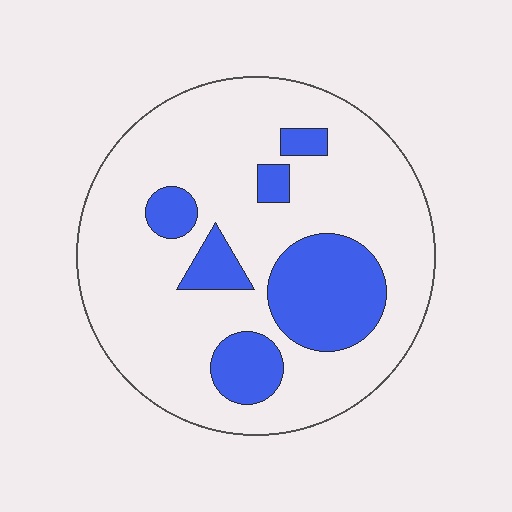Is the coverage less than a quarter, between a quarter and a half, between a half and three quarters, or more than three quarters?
Less than a quarter.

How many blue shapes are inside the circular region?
6.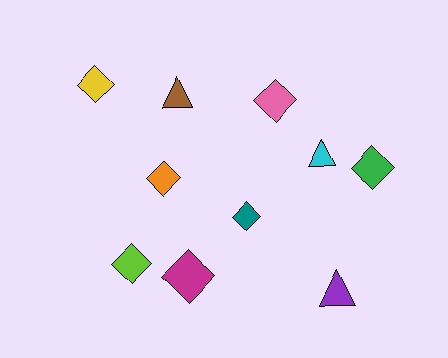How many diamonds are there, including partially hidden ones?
There are 7 diamonds.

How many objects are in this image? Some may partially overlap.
There are 10 objects.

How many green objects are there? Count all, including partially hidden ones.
There is 1 green object.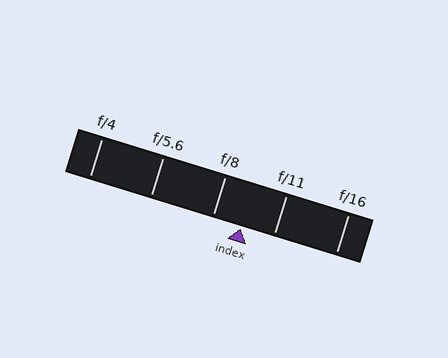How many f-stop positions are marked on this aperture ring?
There are 5 f-stop positions marked.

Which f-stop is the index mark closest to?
The index mark is closest to f/8.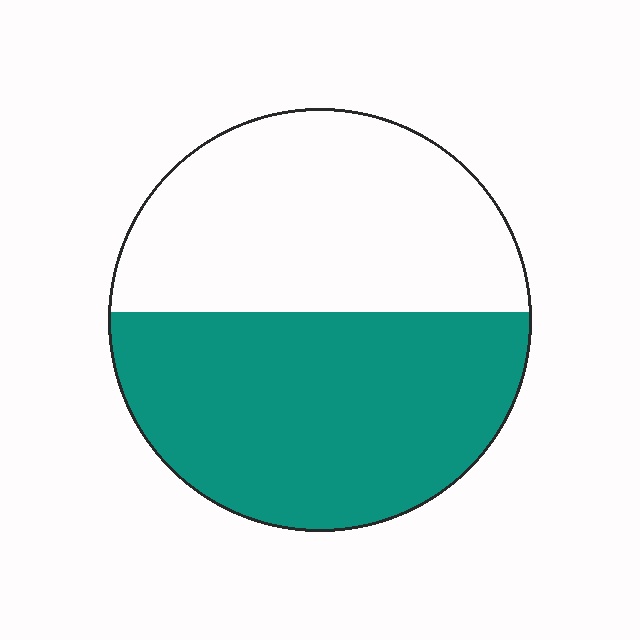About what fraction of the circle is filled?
About one half (1/2).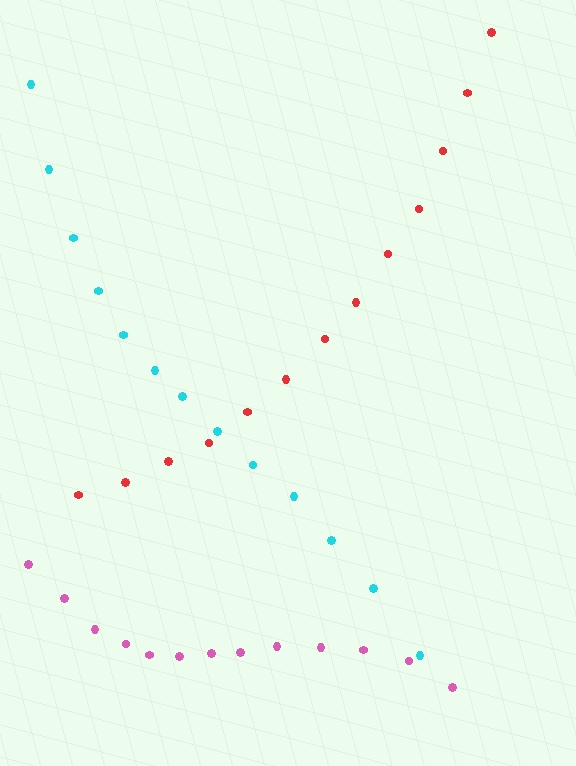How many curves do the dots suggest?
There are 3 distinct paths.